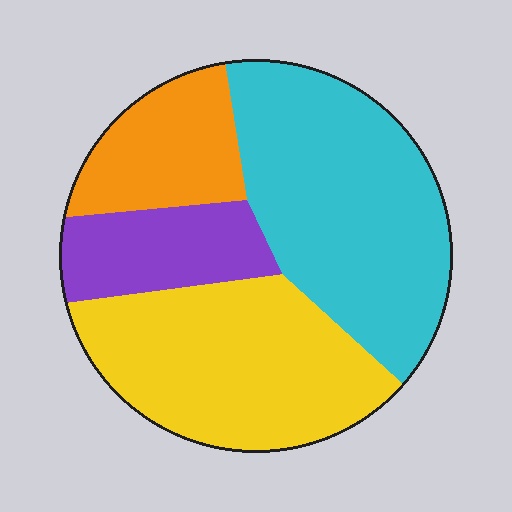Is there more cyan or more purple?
Cyan.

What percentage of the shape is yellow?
Yellow takes up about one third (1/3) of the shape.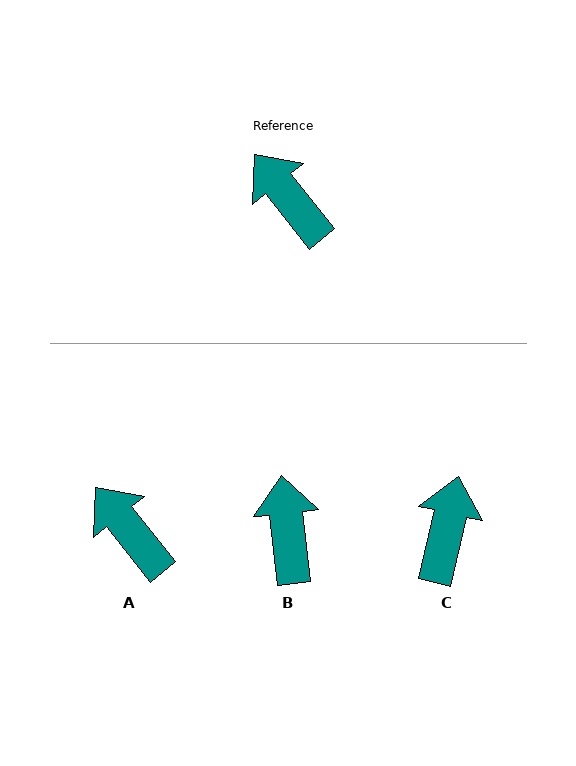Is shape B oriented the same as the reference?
No, it is off by about 32 degrees.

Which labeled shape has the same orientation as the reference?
A.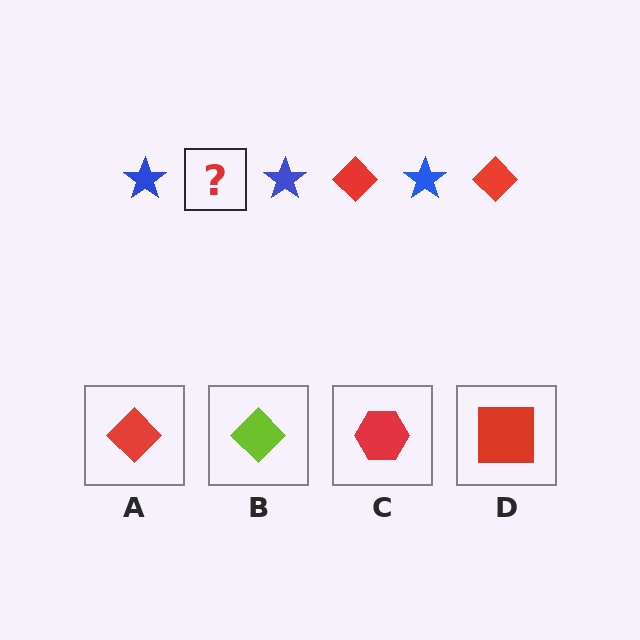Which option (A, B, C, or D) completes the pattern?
A.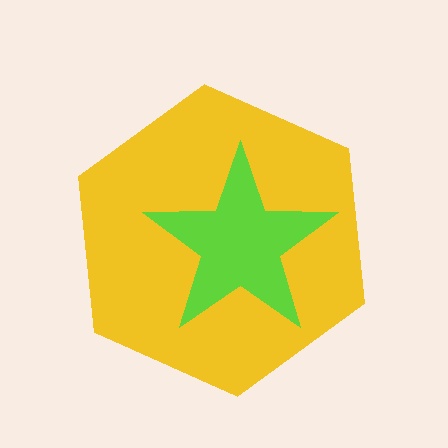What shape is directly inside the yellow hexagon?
The lime star.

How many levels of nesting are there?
2.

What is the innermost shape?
The lime star.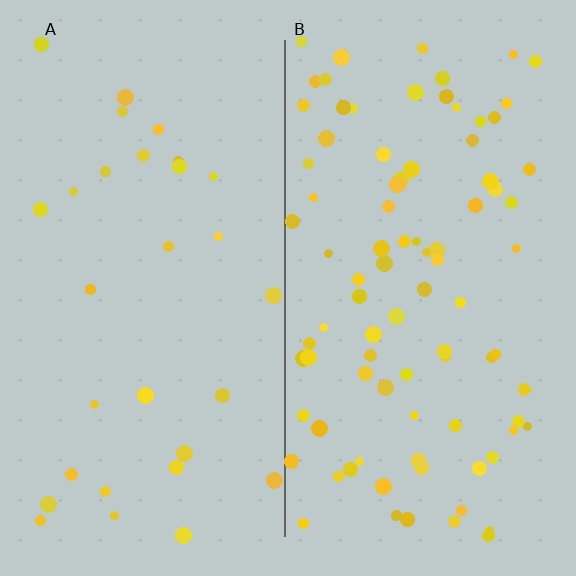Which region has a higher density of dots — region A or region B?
B (the right).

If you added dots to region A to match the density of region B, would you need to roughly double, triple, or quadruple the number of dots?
Approximately triple.